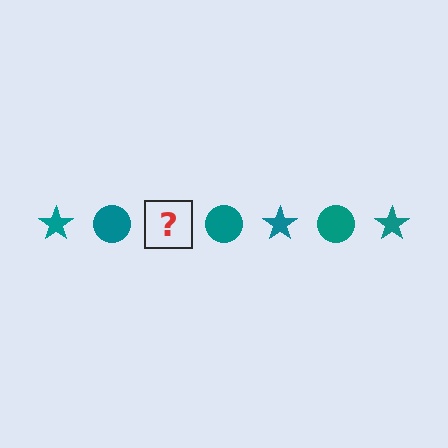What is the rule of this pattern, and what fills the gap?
The rule is that the pattern cycles through star, circle shapes in teal. The gap should be filled with a teal star.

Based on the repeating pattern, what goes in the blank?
The blank should be a teal star.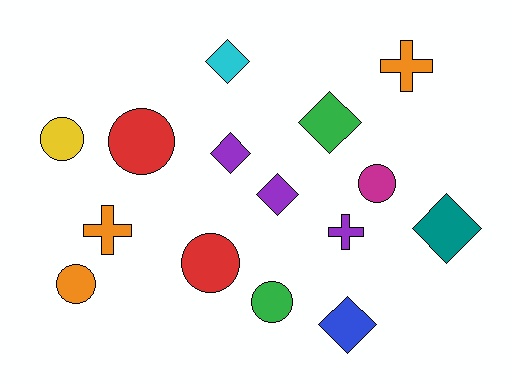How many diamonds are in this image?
There are 6 diamonds.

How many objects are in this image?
There are 15 objects.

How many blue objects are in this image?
There is 1 blue object.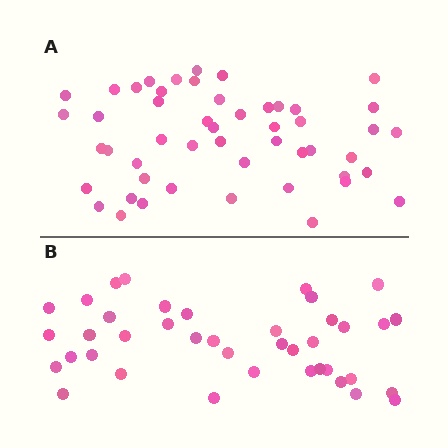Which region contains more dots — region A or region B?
Region A (the top region) has more dots.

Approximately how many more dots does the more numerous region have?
Region A has roughly 10 or so more dots than region B.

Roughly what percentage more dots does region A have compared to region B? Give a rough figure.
About 25% more.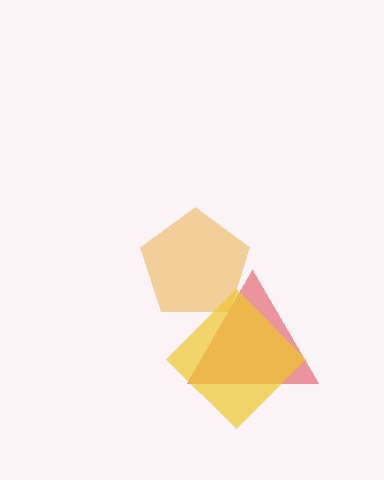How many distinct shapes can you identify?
There are 3 distinct shapes: a red triangle, an orange pentagon, a yellow diamond.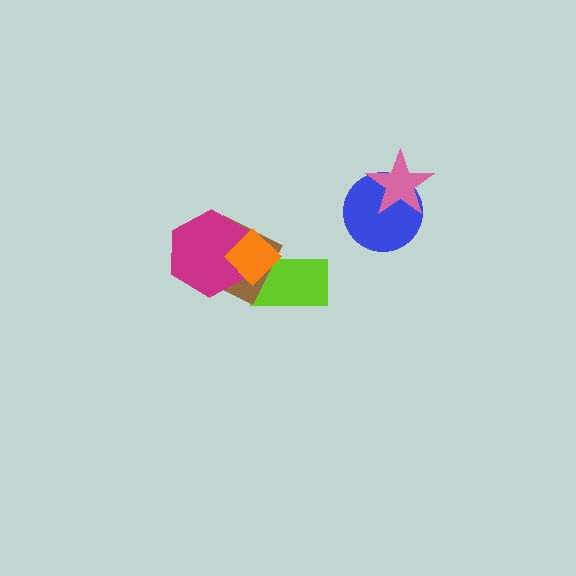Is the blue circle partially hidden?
Yes, it is partially covered by another shape.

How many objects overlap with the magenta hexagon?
2 objects overlap with the magenta hexagon.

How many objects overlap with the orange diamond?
3 objects overlap with the orange diamond.